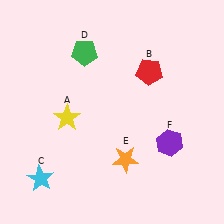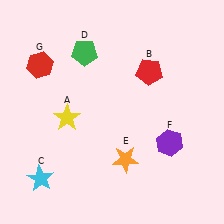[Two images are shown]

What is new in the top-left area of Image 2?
A red hexagon (G) was added in the top-left area of Image 2.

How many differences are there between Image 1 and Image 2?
There is 1 difference between the two images.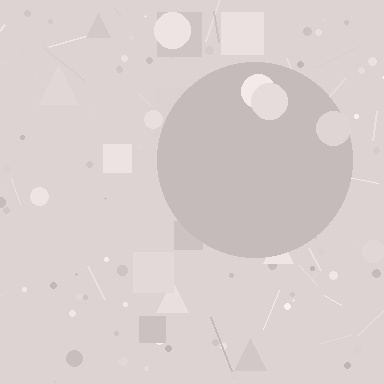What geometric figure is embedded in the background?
A circle is embedded in the background.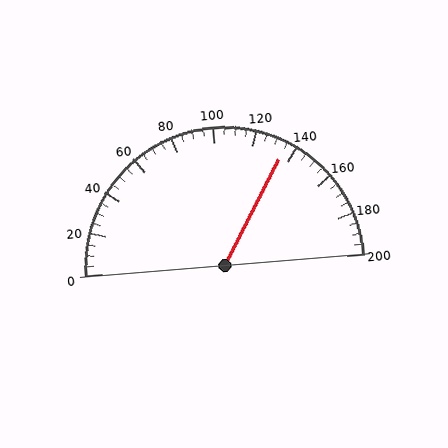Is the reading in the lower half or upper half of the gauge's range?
The reading is in the upper half of the range (0 to 200).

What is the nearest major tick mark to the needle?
The nearest major tick mark is 140.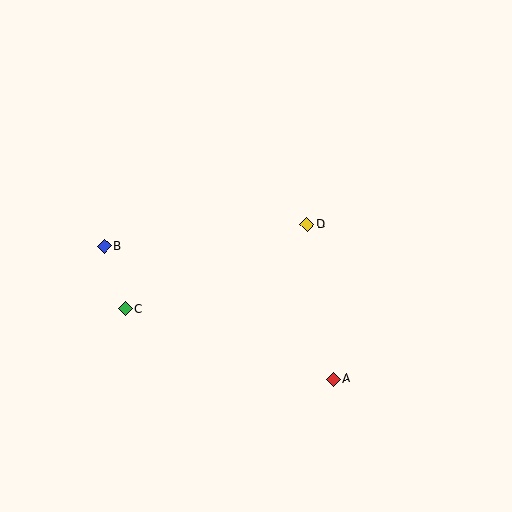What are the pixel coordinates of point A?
Point A is at (333, 379).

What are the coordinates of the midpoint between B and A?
The midpoint between B and A is at (219, 313).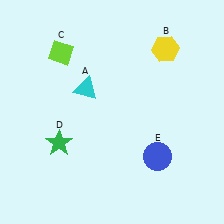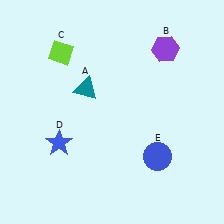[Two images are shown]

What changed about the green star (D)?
In Image 1, D is green. In Image 2, it changed to blue.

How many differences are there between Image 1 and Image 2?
There are 3 differences between the two images.